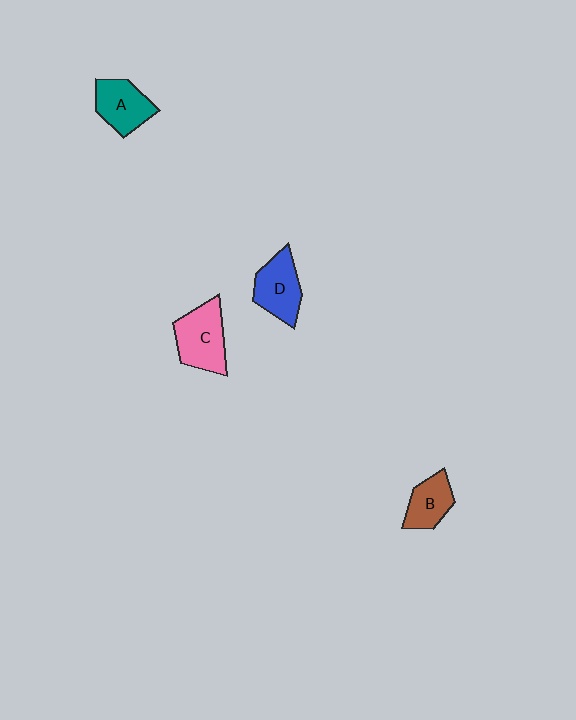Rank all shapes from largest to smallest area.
From largest to smallest: C (pink), D (blue), A (teal), B (brown).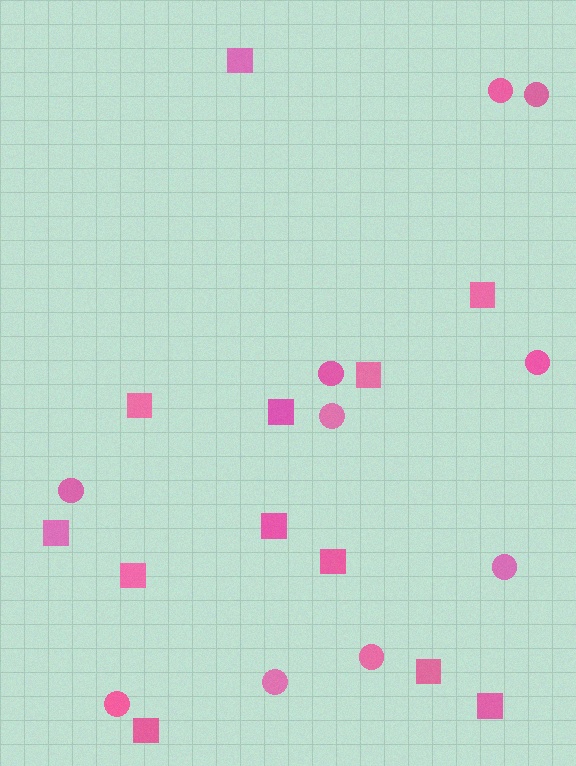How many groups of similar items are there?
There are 2 groups: one group of squares (12) and one group of circles (10).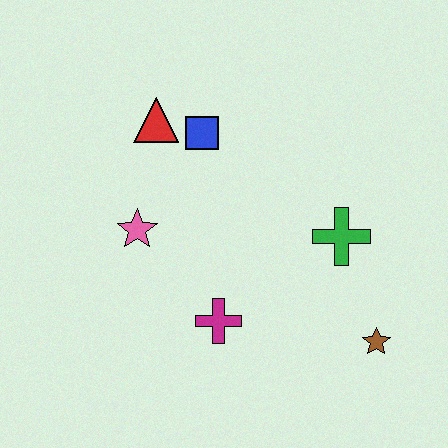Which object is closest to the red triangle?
The blue square is closest to the red triangle.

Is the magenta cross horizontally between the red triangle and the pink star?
No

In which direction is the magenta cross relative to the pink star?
The magenta cross is below the pink star.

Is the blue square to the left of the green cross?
Yes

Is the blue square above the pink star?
Yes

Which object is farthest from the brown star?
The red triangle is farthest from the brown star.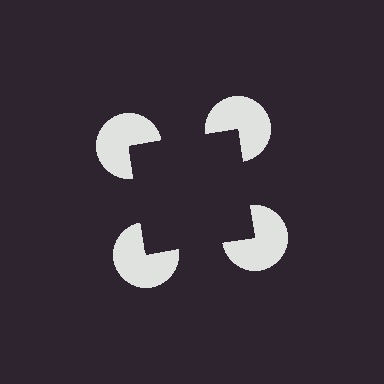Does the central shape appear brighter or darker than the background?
It typically appears slightly darker than the background, even though no actual brightness change is drawn.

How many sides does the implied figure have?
4 sides.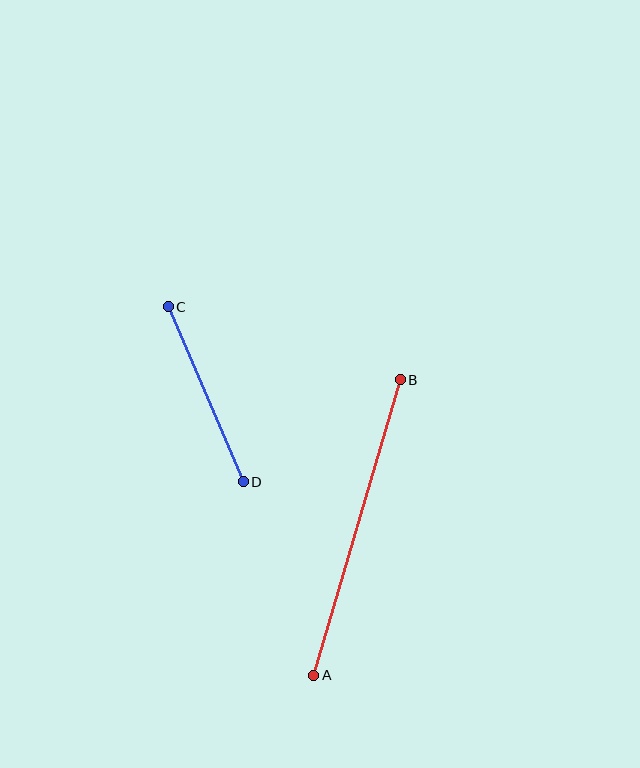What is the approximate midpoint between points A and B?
The midpoint is at approximately (357, 527) pixels.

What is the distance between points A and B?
The distance is approximately 308 pixels.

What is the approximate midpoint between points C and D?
The midpoint is at approximately (206, 394) pixels.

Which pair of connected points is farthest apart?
Points A and B are farthest apart.